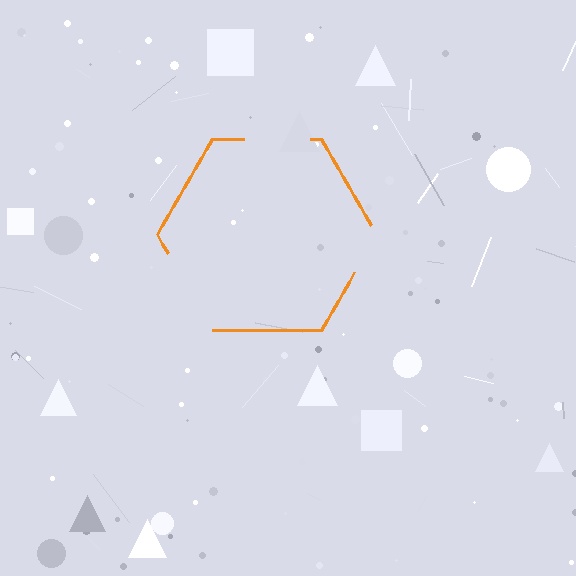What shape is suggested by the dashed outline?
The dashed outline suggests a hexagon.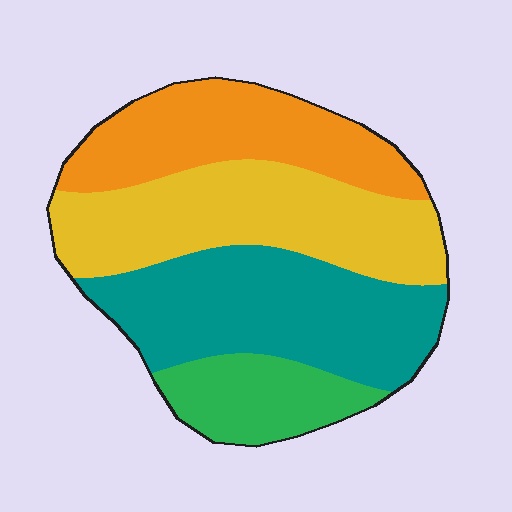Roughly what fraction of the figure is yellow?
Yellow covers 31% of the figure.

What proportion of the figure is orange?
Orange takes up about one quarter (1/4) of the figure.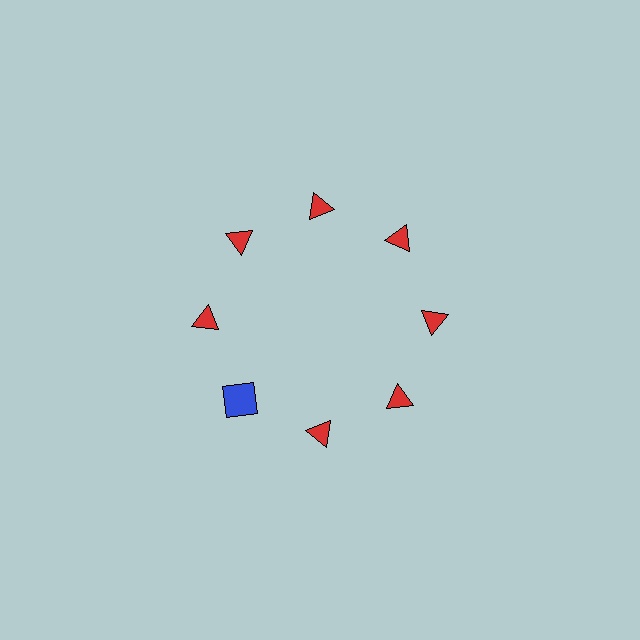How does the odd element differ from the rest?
It differs in both color (blue instead of red) and shape (square instead of triangle).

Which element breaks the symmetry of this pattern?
The blue square at roughly the 8 o'clock position breaks the symmetry. All other shapes are red triangles.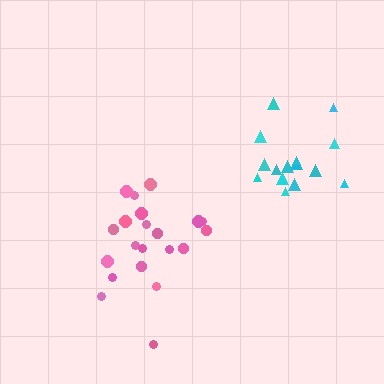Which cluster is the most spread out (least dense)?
Pink.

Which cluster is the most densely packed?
Cyan.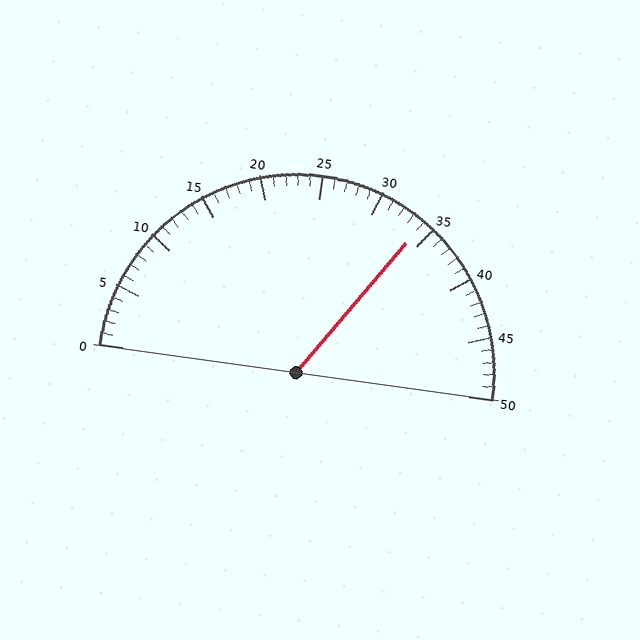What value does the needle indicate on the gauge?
The needle indicates approximately 34.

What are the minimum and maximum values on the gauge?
The gauge ranges from 0 to 50.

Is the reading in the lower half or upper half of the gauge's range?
The reading is in the upper half of the range (0 to 50).